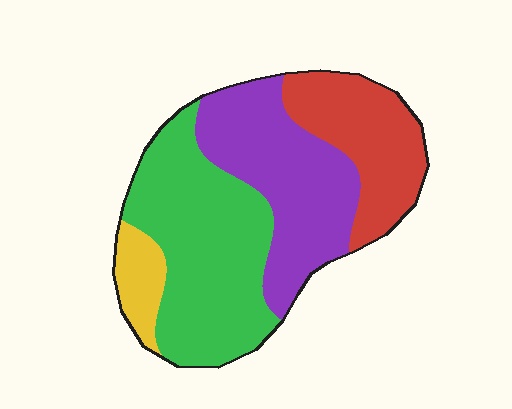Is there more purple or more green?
Green.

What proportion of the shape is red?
Red covers 22% of the shape.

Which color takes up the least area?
Yellow, at roughly 5%.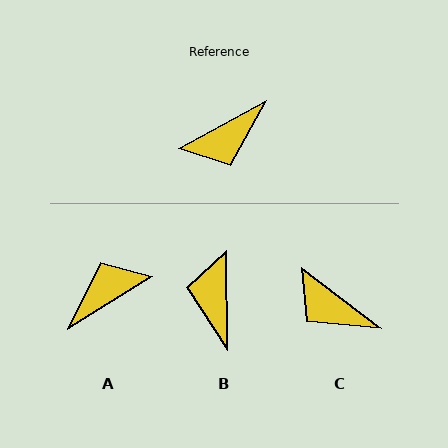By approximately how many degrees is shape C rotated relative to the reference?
Approximately 66 degrees clockwise.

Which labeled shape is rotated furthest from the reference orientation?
A, about 177 degrees away.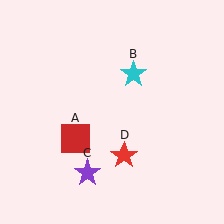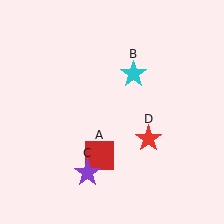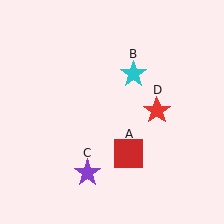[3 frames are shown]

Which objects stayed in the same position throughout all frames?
Cyan star (object B) and purple star (object C) remained stationary.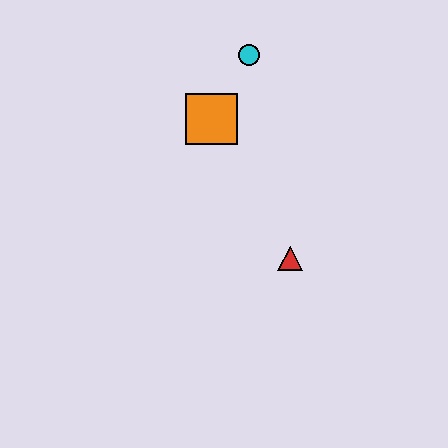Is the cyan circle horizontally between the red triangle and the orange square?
Yes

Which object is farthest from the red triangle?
The cyan circle is farthest from the red triangle.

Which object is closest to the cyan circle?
The orange square is closest to the cyan circle.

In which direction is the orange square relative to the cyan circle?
The orange square is below the cyan circle.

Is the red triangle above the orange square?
No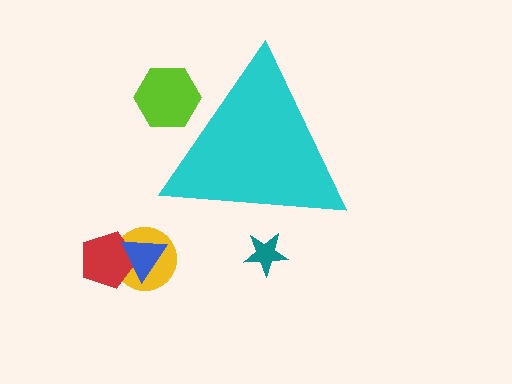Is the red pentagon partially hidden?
No, the red pentagon is fully visible.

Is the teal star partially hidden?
Yes, the teal star is partially hidden behind the cyan triangle.